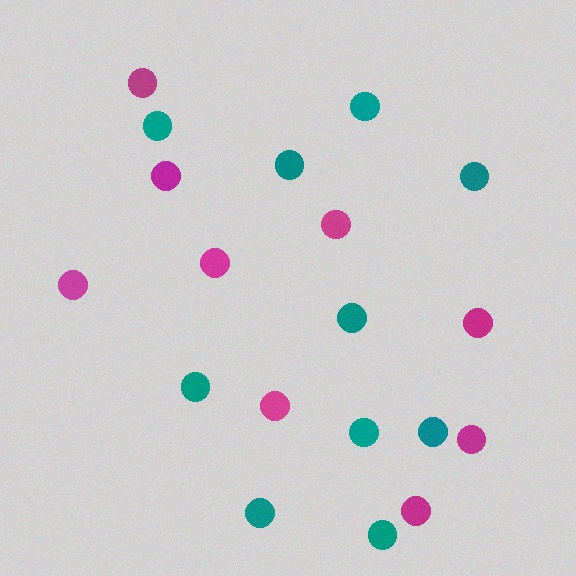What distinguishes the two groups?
There are 2 groups: one group of teal circles (10) and one group of magenta circles (9).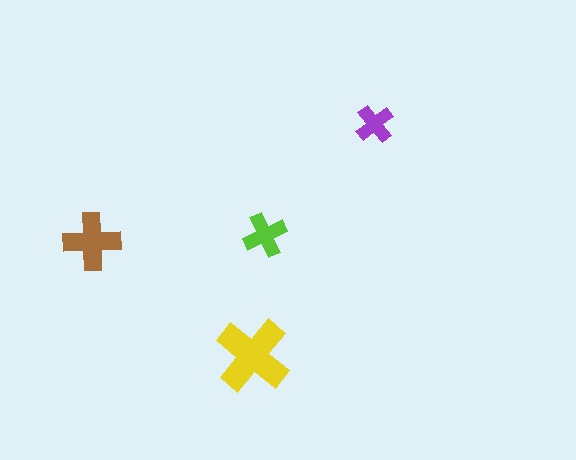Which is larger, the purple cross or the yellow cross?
The yellow one.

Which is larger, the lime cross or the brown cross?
The brown one.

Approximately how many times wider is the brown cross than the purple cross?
About 1.5 times wider.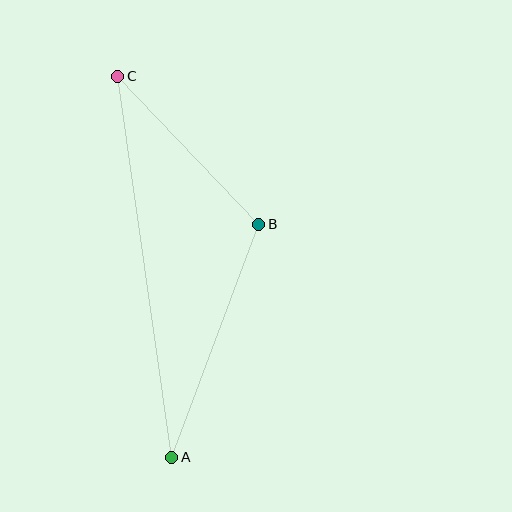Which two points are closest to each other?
Points B and C are closest to each other.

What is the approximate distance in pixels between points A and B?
The distance between A and B is approximately 248 pixels.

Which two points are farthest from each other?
Points A and C are farthest from each other.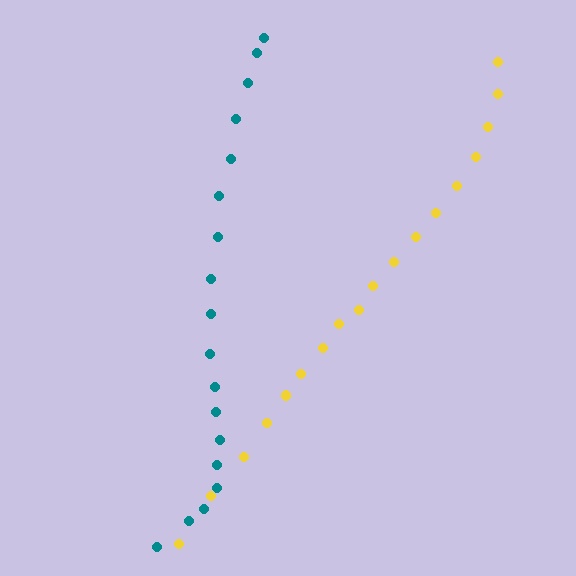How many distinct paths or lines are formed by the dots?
There are 2 distinct paths.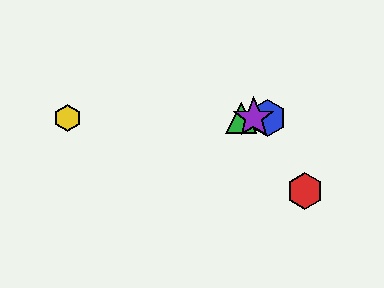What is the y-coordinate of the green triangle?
The green triangle is at y≈118.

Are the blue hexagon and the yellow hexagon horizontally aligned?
Yes, both are at y≈118.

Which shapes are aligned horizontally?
The blue hexagon, the green triangle, the yellow hexagon, the purple star are aligned horizontally.